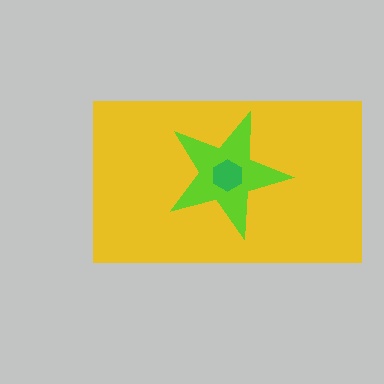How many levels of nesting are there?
3.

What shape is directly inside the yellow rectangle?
The lime star.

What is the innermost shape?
The green hexagon.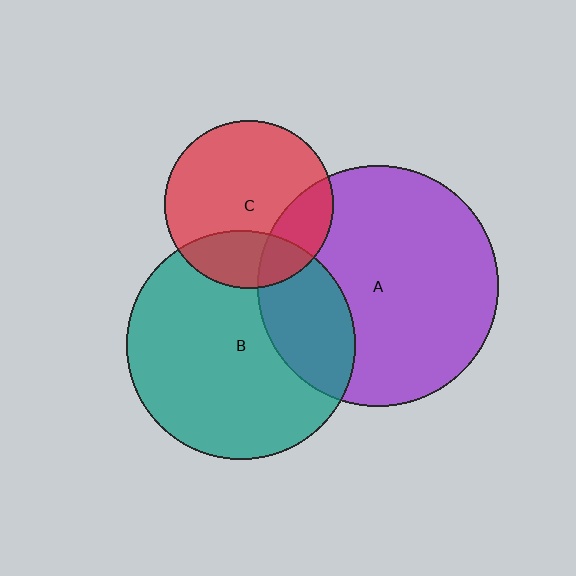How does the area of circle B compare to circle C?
Approximately 1.8 times.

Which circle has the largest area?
Circle A (purple).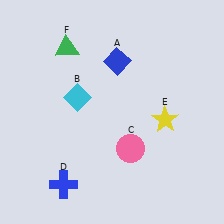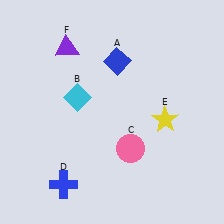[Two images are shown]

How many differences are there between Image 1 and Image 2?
There is 1 difference between the two images.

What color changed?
The triangle (F) changed from green in Image 1 to purple in Image 2.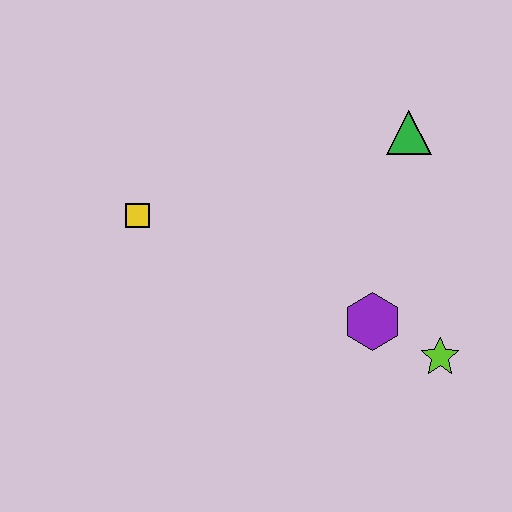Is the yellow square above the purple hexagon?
Yes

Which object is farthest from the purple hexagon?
The yellow square is farthest from the purple hexagon.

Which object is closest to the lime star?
The purple hexagon is closest to the lime star.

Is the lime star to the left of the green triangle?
No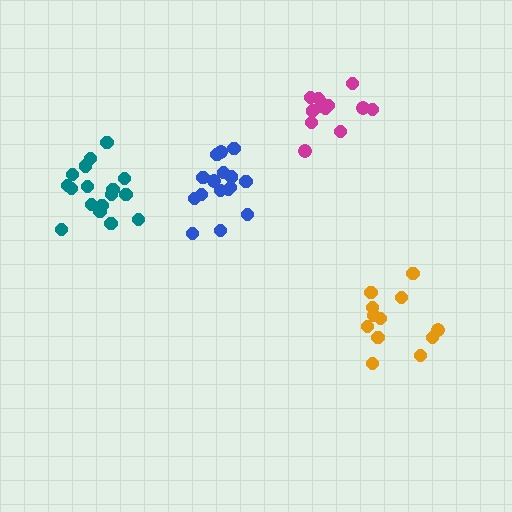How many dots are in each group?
Group 1: 13 dots, Group 2: 12 dots, Group 3: 17 dots, Group 4: 16 dots (58 total).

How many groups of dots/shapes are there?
There are 4 groups.